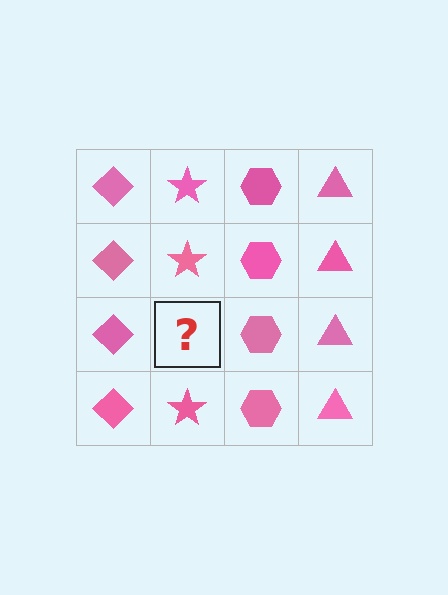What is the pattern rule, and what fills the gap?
The rule is that each column has a consistent shape. The gap should be filled with a pink star.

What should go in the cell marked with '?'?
The missing cell should contain a pink star.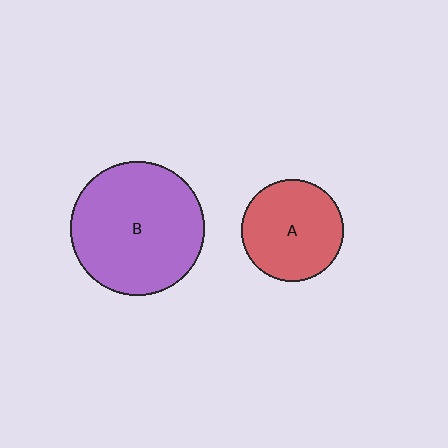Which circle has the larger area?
Circle B (purple).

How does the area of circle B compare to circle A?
Approximately 1.7 times.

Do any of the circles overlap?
No, none of the circles overlap.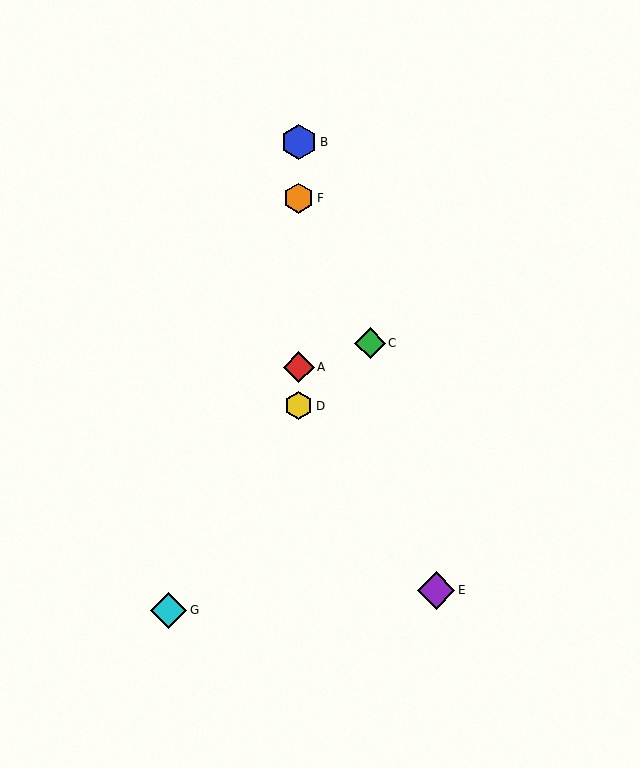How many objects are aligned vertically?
4 objects (A, B, D, F) are aligned vertically.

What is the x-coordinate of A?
Object A is at x≈299.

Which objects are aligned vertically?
Objects A, B, D, F are aligned vertically.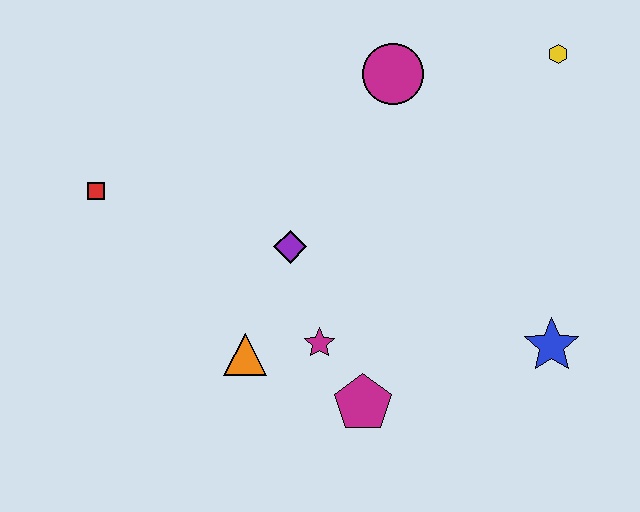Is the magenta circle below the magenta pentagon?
No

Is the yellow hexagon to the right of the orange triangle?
Yes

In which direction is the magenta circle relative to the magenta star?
The magenta circle is above the magenta star.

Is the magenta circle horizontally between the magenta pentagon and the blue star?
Yes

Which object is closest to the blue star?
The magenta pentagon is closest to the blue star.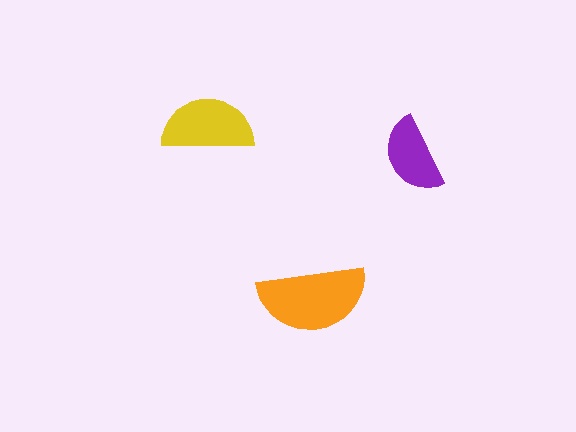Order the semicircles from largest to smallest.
the orange one, the yellow one, the purple one.